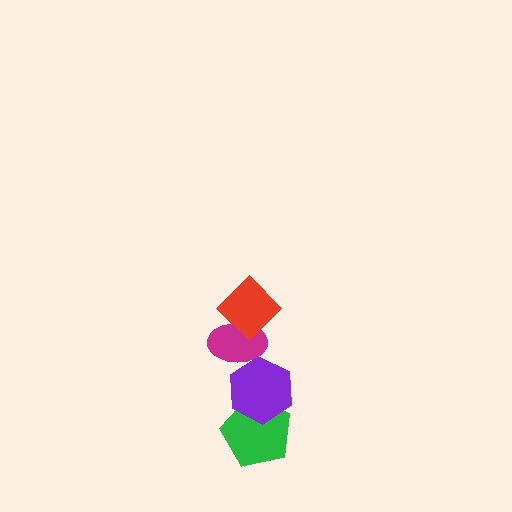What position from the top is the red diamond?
The red diamond is 1st from the top.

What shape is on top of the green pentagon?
The purple hexagon is on top of the green pentagon.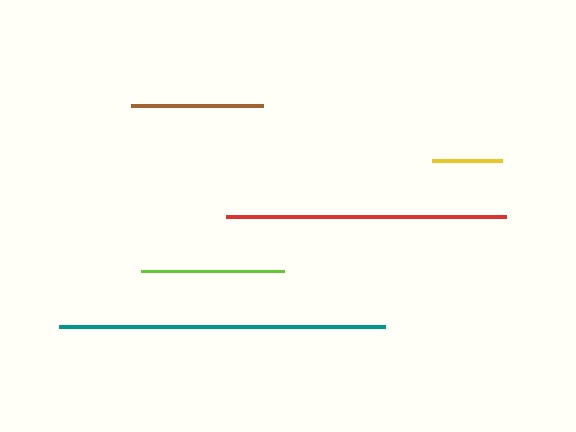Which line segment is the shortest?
The yellow line is the shortest at approximately 70 pixels.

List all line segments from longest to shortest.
From longest to shortest: teal, red, lime, brown, yellow.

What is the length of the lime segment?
The lime segment is approximately 143 pixels long.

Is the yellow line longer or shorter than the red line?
The red line is longer than the yellow line.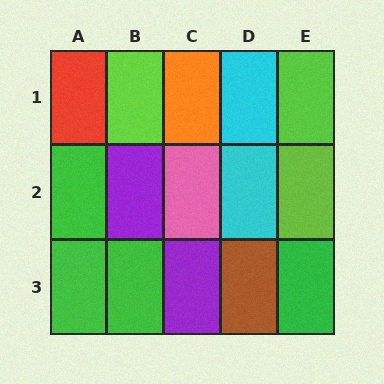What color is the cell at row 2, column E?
Lime.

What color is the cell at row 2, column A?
Green.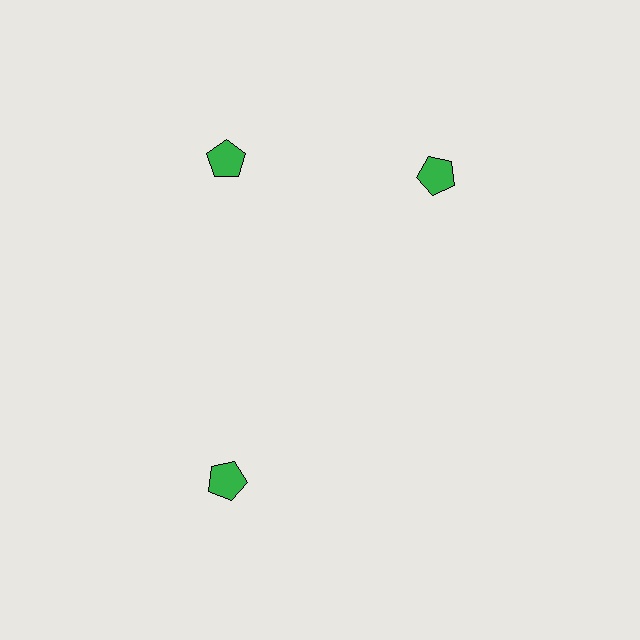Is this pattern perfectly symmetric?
No. The 3 green pentagons are arranged in a ring, but one element near the 3 o'clock position is rotated out of alignment along the ring, breaking the 3-fold rotational symmetry.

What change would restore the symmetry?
The symmetry would be restored by rotating it back into even spacing with its neighbors so that all 3 pentagons sit at equal angles and equal distance from the center.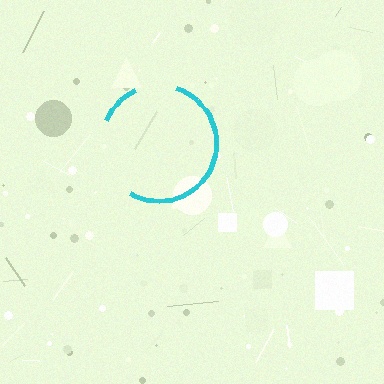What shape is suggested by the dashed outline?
The dashed outline suggests a circle.